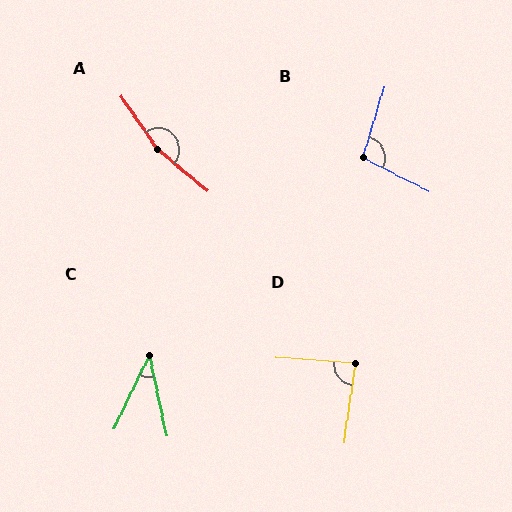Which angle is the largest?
A, at approximately 164 degrees.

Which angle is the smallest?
C, at approximately 38 degrees.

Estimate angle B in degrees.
Approximately 100 degrees.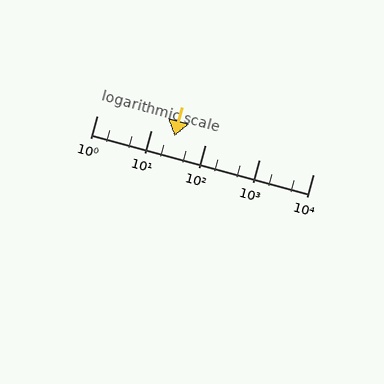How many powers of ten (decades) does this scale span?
The scale spans 4 decades, from 1 to 10000.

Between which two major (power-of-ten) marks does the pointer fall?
The pointer is between 10 and 100.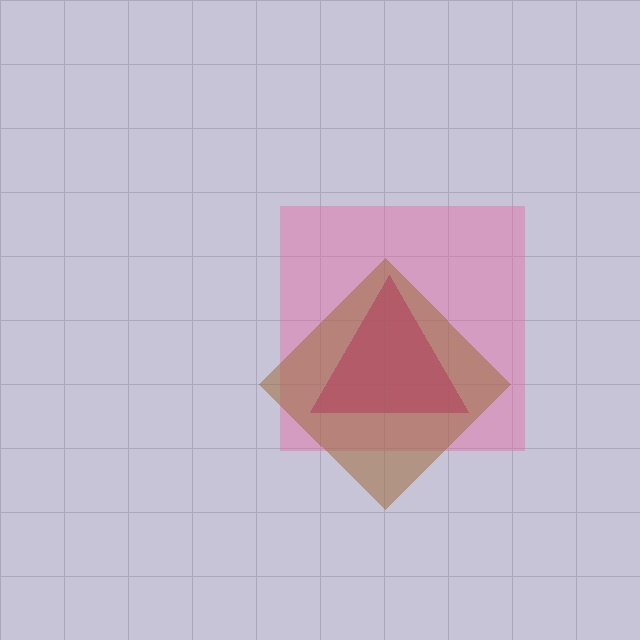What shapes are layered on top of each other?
The layered shapes are: a pink square, a magenta triangle, a brown diamond.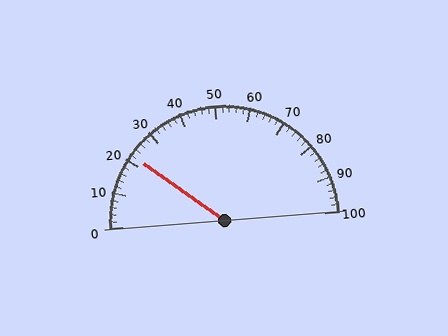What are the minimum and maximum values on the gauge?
The gauge ranges from 0 to 100.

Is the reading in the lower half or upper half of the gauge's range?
The reading is in the lower half of the range (0 to 100).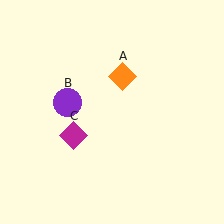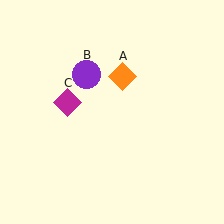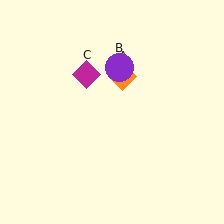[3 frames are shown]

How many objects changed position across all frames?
2 objects changed position: purple circle (object B), magenta diamond (object C).